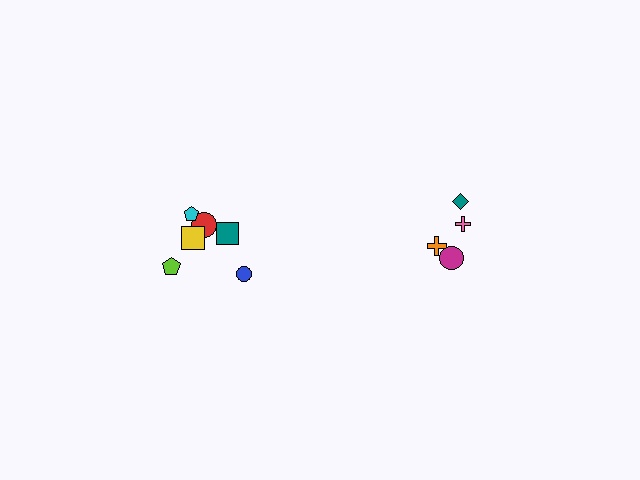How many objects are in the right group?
There are 4 objects.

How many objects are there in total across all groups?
There are 10 objects.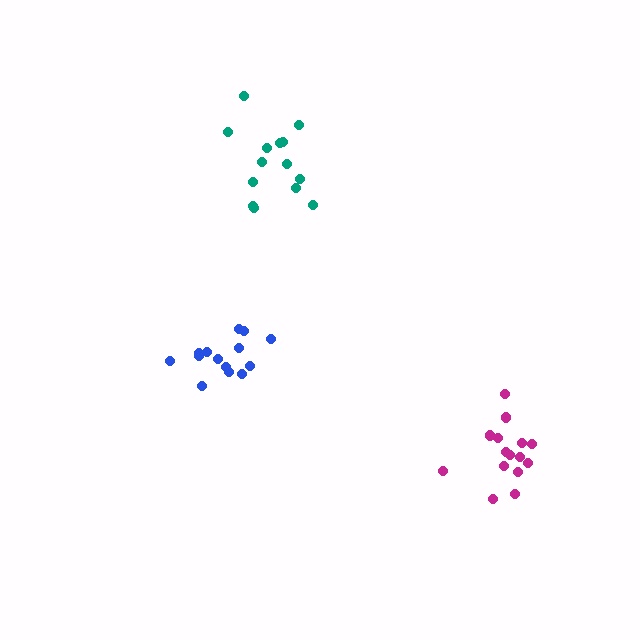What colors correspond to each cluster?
The clusters are colored: teal, blue, magenta.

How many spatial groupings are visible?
There are 3 spatial groupings.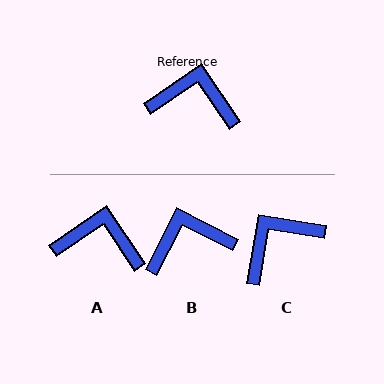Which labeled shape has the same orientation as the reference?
A.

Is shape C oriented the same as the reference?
No, it is off by about 46 degrees.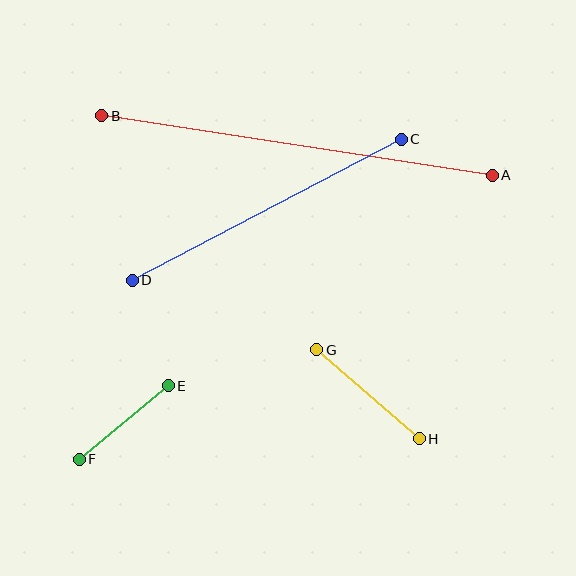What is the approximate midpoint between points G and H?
The midpoint is at approximately (368, 394) pixels.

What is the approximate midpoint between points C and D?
The midpoint is at approximately (267, 210) pixels.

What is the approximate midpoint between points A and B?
The midpoint is at approximately (297, 145) pixels.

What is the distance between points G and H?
The distance is approximately 136 pixels.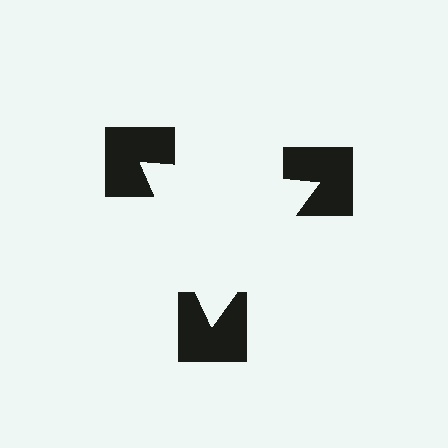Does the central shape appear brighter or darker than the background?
It typically appears slightly brighter than the background, even though no actual brightness change is drawn.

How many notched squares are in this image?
There are 3 — one at each vertex of the illusory triangle.